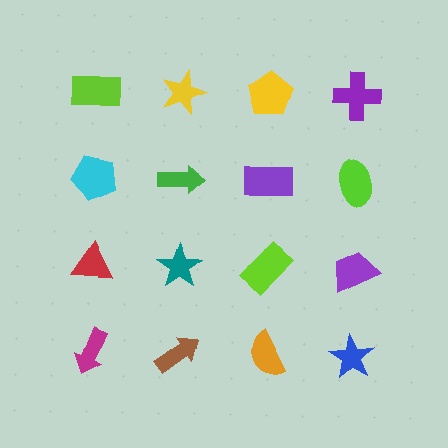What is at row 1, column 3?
A yellow pentagon.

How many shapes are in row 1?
4 shapes.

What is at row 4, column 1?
A magenta arrow.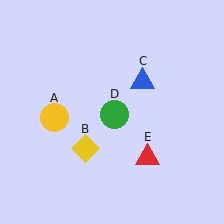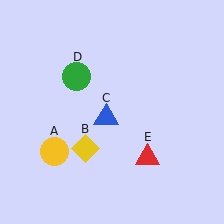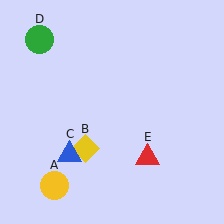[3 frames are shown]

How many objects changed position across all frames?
3 objects changed position: yellow circle (object A), blue triangle (object C), green circle (object D).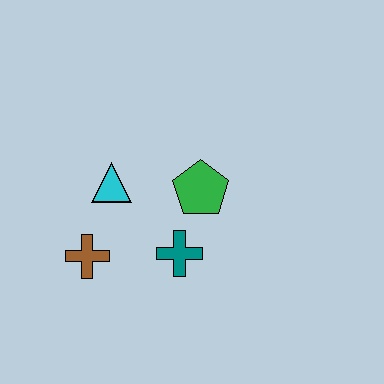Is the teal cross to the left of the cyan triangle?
No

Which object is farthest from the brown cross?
The green pentagon is farthest from the brown cross.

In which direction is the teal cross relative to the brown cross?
The teal cross is to the right of the brown cross.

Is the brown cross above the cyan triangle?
No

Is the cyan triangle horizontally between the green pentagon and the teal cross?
No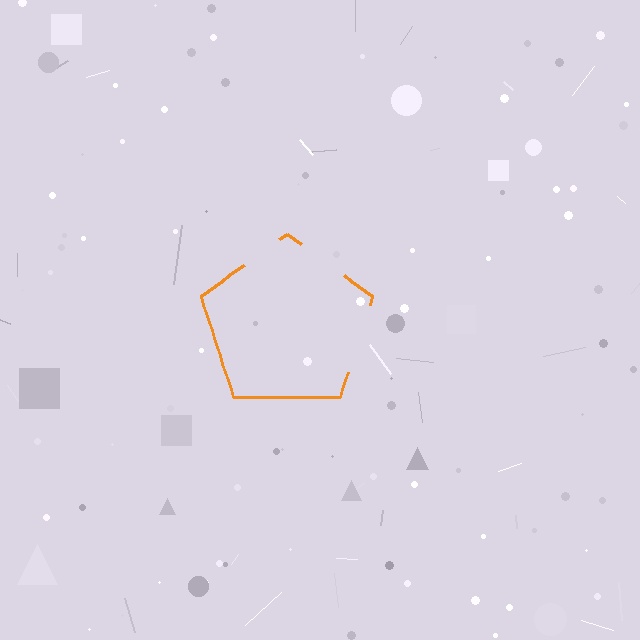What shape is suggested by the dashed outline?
The dashed outline suggests a pentagon.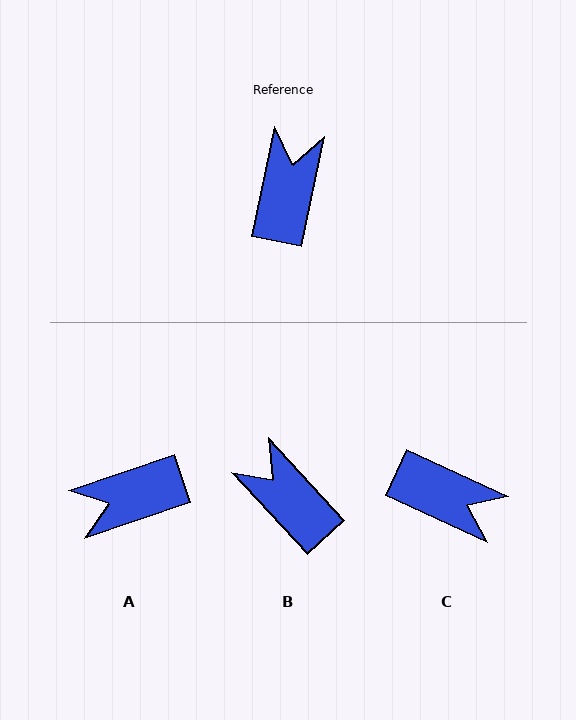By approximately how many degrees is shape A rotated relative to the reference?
Approximately 120 degrees counter-clockwise.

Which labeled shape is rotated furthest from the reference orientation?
A, about 120 degrees away.